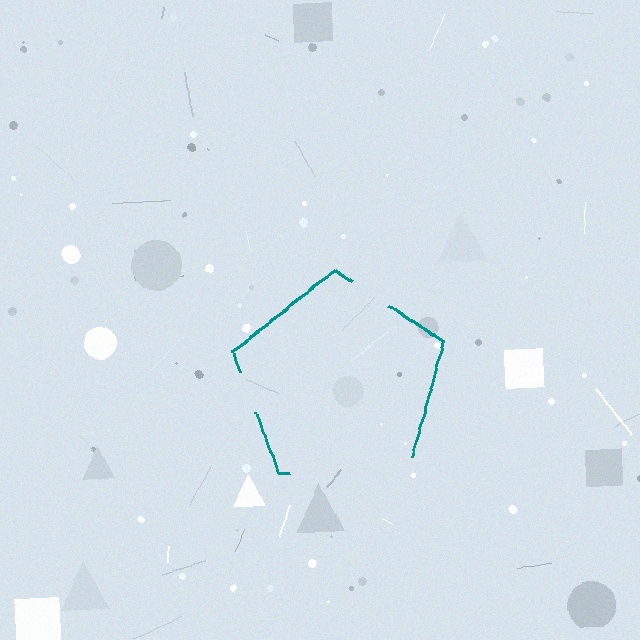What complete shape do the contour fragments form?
The contour fragments form a pentagon.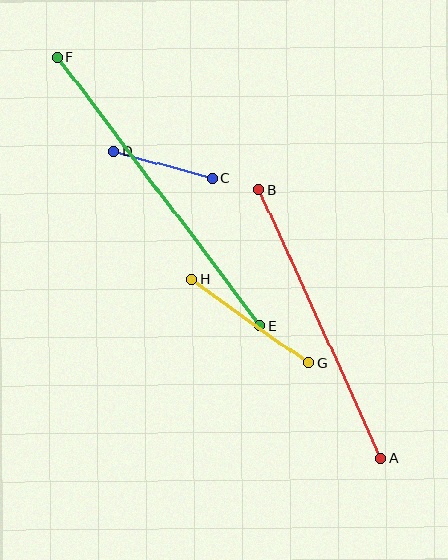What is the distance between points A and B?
The distance is approximately 295 pixels.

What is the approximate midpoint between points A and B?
The midpoint is at approximately (320, 324) pixels.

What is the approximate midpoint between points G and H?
The midpoint is at approximately (250, 321) pixels.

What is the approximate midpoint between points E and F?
The midpoint is at approximately (159, 191) pixels.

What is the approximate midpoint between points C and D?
The midpoint is at approximately (163, 165) pixels.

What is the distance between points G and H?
The distance is approximately 144 pixels.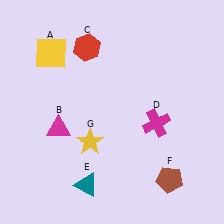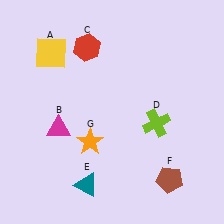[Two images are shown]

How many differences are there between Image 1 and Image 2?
There are 2 differences between the two images.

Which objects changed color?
D changed from magenta to lime. G changed from yellow to orange.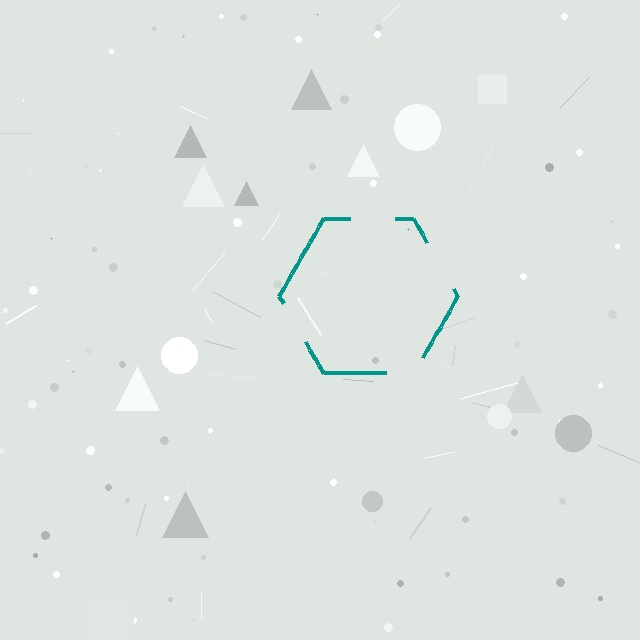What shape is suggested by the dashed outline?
The dashed outline suggests a hexagon.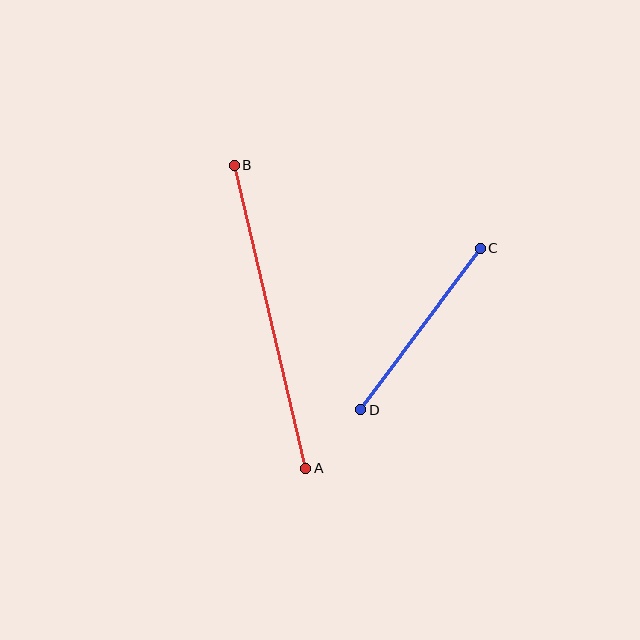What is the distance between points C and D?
The distance is approximately 201 pixels.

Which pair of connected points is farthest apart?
Points A and B are farthest apart.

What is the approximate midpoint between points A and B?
The midpoint is at approximately (270, 317) pixels.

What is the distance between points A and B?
The distance is approximately 312 pixels.